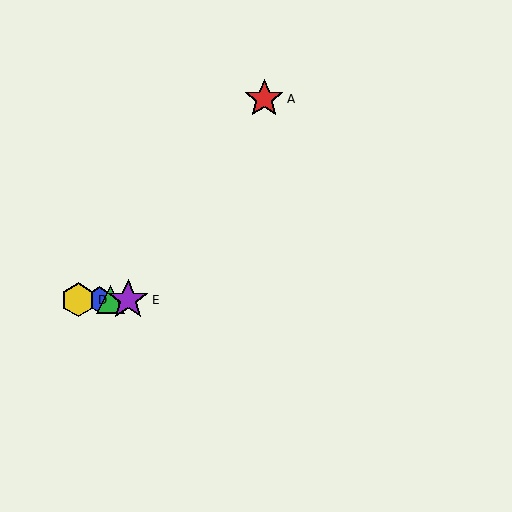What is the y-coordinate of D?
Object D is at y≈300.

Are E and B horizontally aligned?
Yes, both are at y≈300.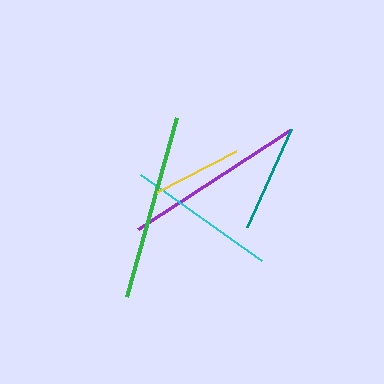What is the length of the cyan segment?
The cyan segment is approximately 149 pixels long.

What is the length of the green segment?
The green segment is approximately 186 pixels long.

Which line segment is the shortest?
The yellow line is the shortest at approximately 90 pixels.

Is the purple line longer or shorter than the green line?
The green line is longer than the purple line.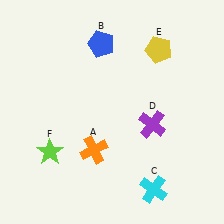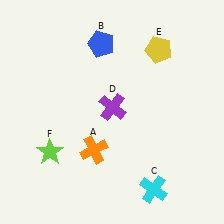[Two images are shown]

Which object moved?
The purple cross (D) moved left.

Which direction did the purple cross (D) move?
The purple cross (D) moved left.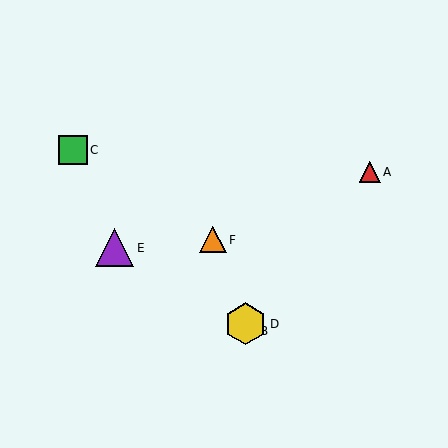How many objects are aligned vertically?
2 objects (B, D) are aligned vertically.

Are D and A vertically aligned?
No, D is at x≈246 and A is at x≈370.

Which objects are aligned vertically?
Objects B, D are aligned vertically.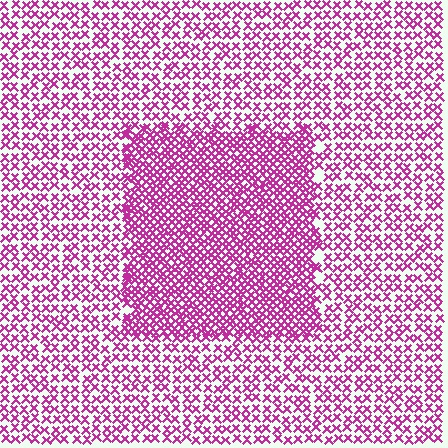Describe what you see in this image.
The image contains small magenta elements arranged at two different densities. A rectangle-shaped region is visible where the elements are more densely packed than the surrounding area.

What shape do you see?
I see a rectangle.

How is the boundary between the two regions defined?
The boundary is defined by a change in element density (approximately 1.9x ratio). All elements are the same color, size, and shape.